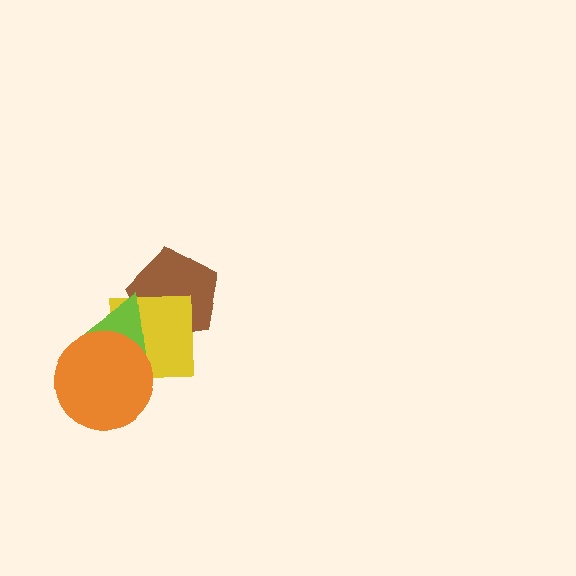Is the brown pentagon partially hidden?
Yes, it is partially covered by another shape.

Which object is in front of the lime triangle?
The orange circle is in front of the lime triangle.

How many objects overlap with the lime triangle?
3 objects overlap with the lime triangle.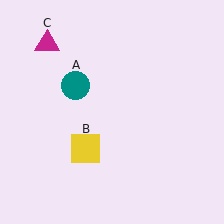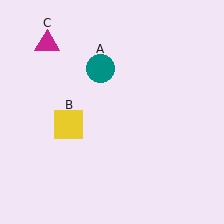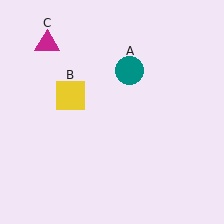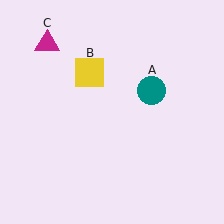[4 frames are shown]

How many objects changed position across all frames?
2 objects changed position: teal circle (object A), yellow square (object B).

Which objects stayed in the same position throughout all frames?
Magenta triangle (object C) remained stationary.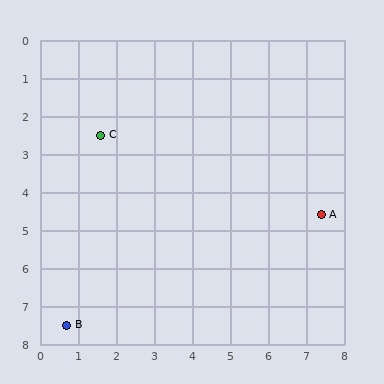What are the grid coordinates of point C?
Point C is at approximately (1.6, 2.5).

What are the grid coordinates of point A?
Point A is at approximately (7.4, 4.6).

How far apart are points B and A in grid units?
Points B and A are about 7.3 grid units apart.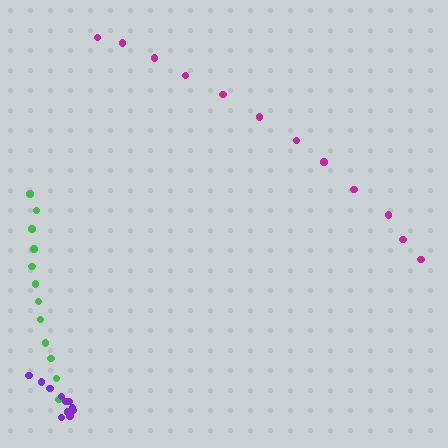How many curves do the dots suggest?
There are 3 distinct paths.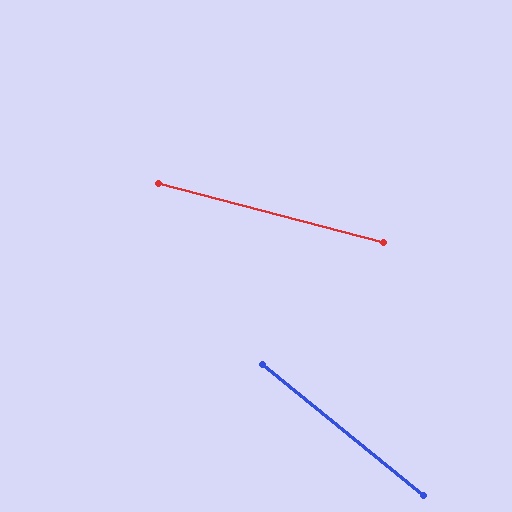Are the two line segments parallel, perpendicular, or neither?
Neither parallel nor perpendicular — they differ by about 24°.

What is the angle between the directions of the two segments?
Approximately 24 degrees.